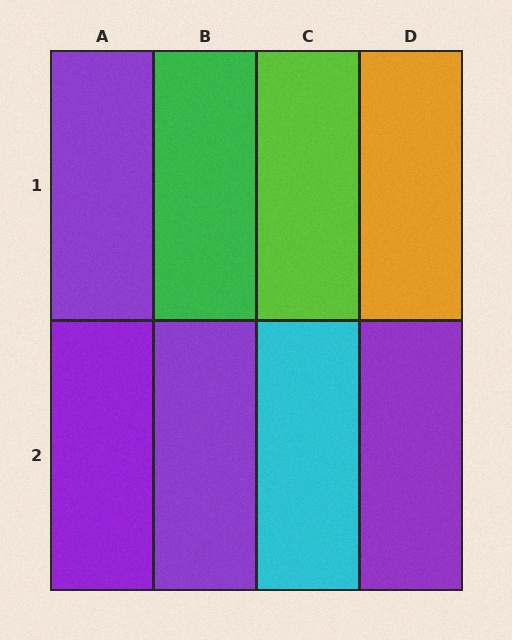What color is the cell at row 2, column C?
Cyan.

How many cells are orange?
1 cell is orange.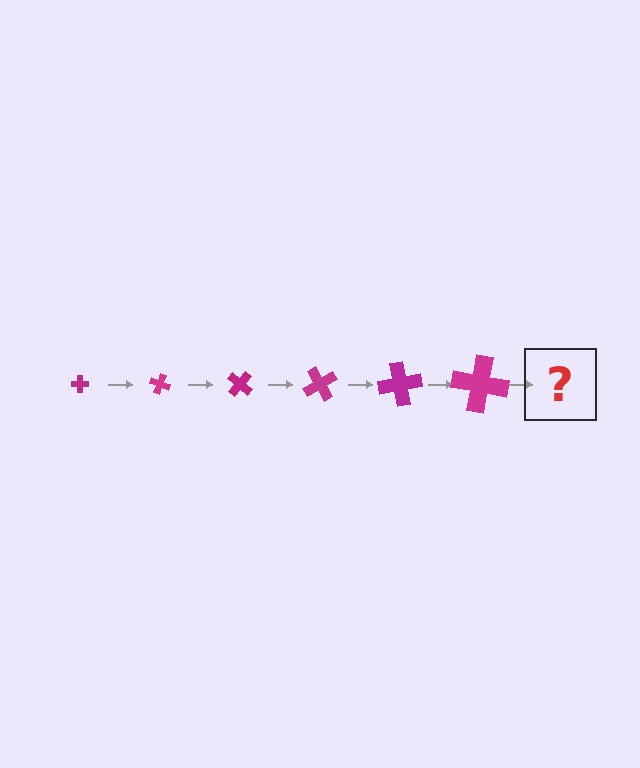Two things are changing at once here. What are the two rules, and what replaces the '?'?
The two rules are that the cross grows larger each step and it rotates 20 degrees each step. The '?' should be a cross, larger than the previous one and rotated 120 degrees from the start.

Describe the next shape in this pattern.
It should be a cross, larger than the previous one and rotated 120 degrees from the start.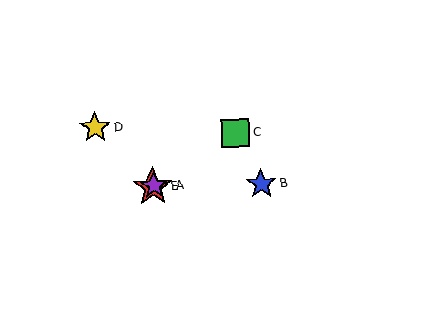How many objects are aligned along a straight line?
3 objects (A, C, E) are aligned along a straight line.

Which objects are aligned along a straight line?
Objects A, C, E are aligned along a straight line.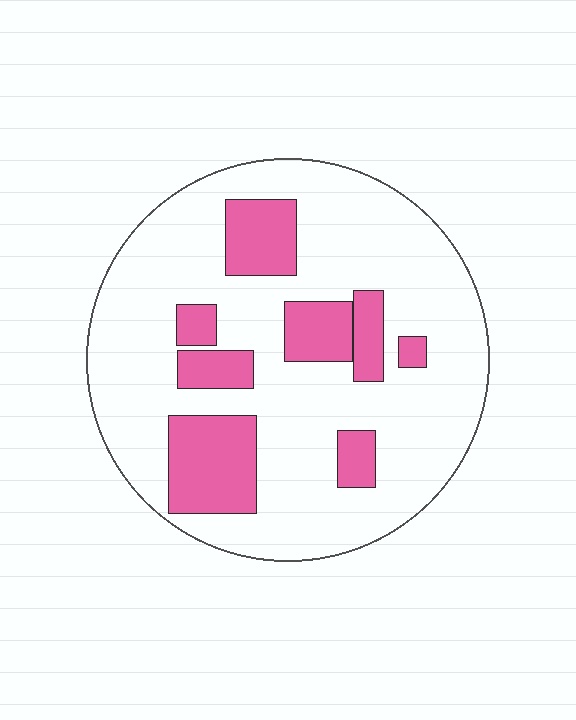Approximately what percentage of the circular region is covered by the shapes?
Approximately 25%.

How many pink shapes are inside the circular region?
8.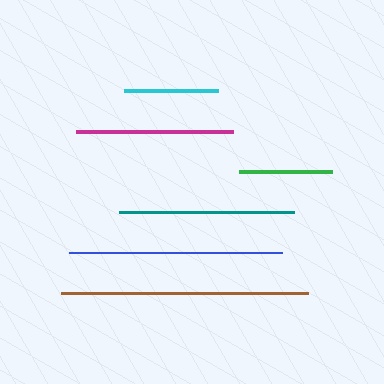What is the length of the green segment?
The green segment is approximately 93 pixels long.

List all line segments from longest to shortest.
From longest to shortest: brown, blue, teal, magenta, cyan, green.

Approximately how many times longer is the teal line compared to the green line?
The teal line is approximately 1.9 times the length of the green line.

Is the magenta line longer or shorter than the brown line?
The brown line is longer than the magenta line.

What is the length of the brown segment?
The brown segment is approximately 247 pixels long.